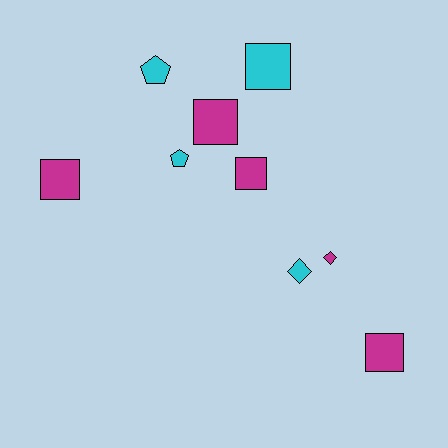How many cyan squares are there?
There is 1 cyan square.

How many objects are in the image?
There are 9 objects.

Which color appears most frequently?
Magenta, with 5 objects.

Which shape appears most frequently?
Square, with 5 objects.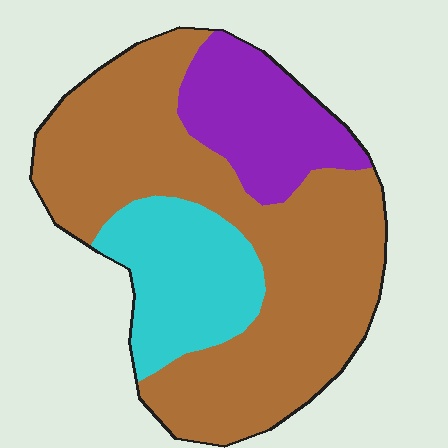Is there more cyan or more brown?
Brown.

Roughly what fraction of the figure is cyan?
Cyan takes up about one fifth (1/5) of the figure.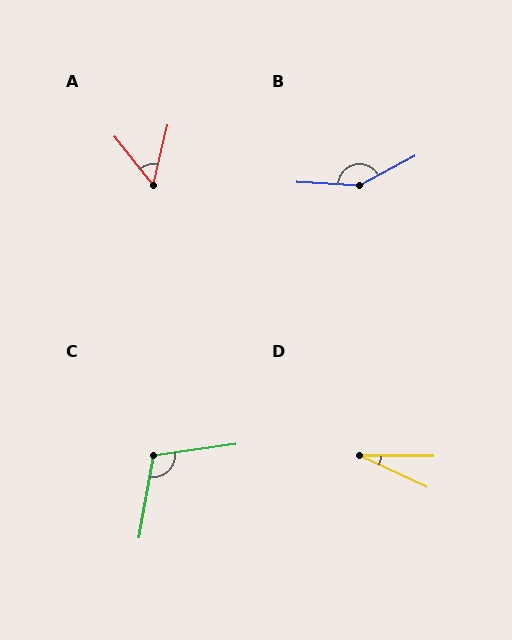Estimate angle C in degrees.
Approximately 108 degrees.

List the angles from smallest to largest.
D (24°), A (52°), C (108°), B (149°).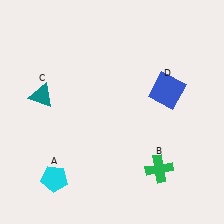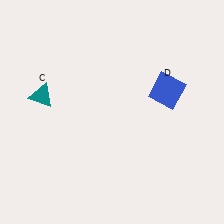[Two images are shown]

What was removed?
The cyan pentagon (A), the green cross (B) were removed in Image 2.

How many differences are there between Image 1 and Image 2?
There are 2 differences between the two images.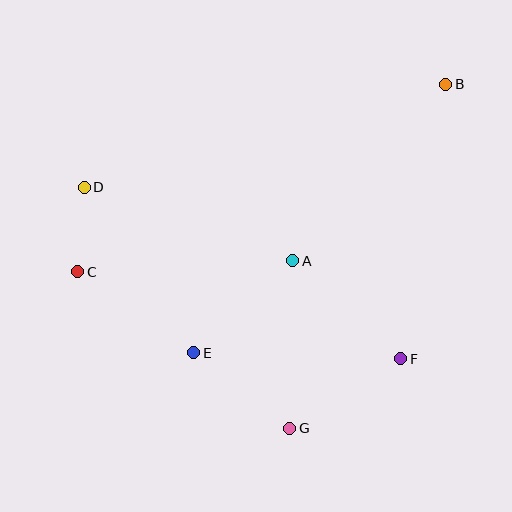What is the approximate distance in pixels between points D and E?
The distance between D and E is approximately 199 pixels.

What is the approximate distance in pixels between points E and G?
The distance between E and G is approximately 122 pixels.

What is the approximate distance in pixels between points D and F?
The distance between D and F is approximately 360 pixels.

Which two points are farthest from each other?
Points B and C are farthest from each other.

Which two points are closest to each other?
Points C and D are closest to each other.